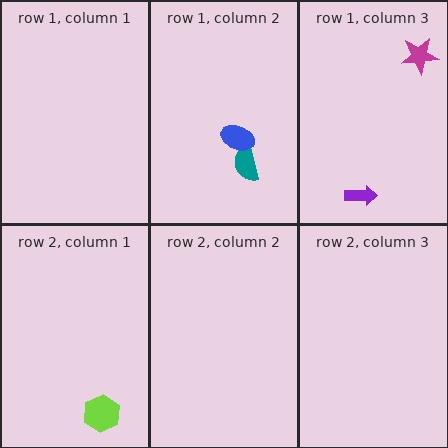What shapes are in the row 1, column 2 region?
The teal semicircle, the blue ellipse.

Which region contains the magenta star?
The row 1, column 3 region.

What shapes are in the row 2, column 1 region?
The lime hexagon.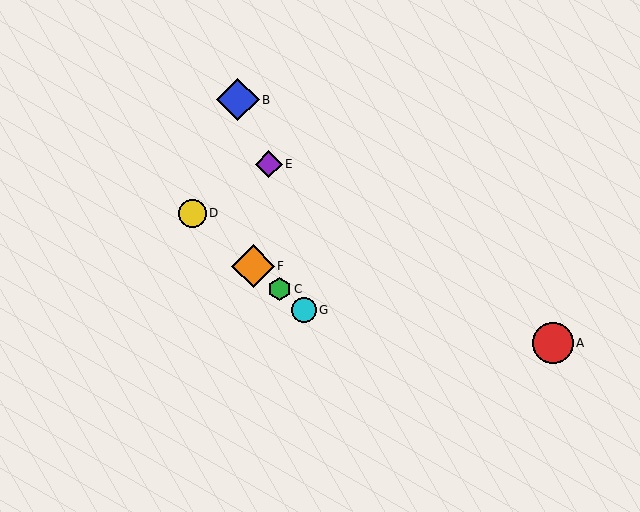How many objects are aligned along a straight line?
4 objects (C, D, F, G) are aligned along a straight line.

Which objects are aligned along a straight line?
Objects C, D, F, G are aligned along a straight line.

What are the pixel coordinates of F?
Object F is at (253, 266).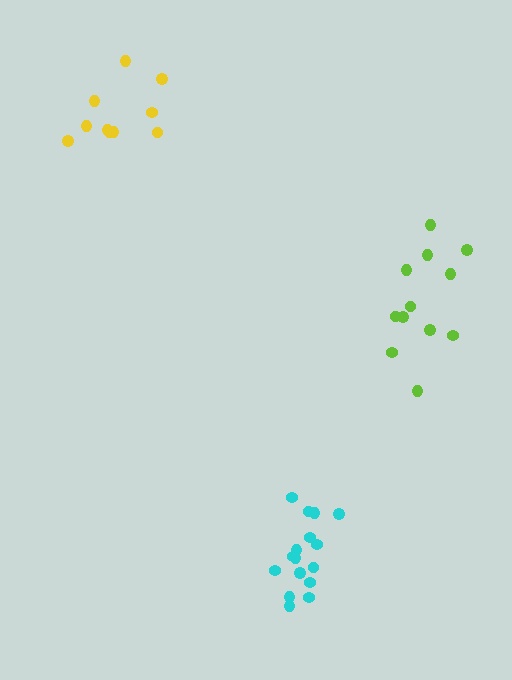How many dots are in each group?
Group 1: 10 dots, Group 2: 16 dots, Group 3: 12 dots (38 total).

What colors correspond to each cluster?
The clusters are colored: yellow, cyan, lime.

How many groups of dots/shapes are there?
There are 3 groups.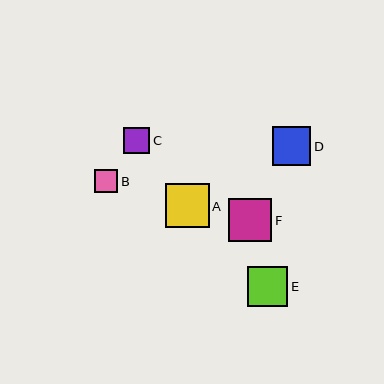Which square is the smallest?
Square B is the smallest with a size of approximately 23 pixels.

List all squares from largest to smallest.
From largest to smallest: A, F, E, D, C, B.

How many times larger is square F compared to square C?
Square F is approximately 1.6 times the size of square C.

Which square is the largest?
Square A is the largest with a size of approximately 44 pixels.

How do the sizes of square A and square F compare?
Square A and square F are approximately the same size.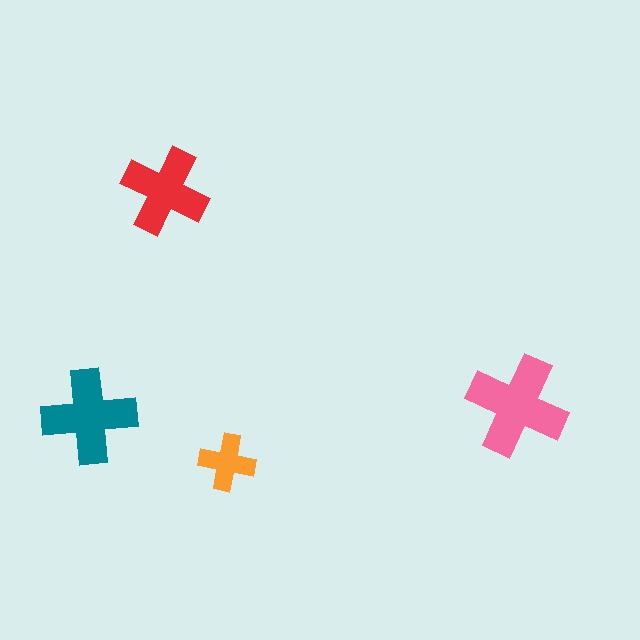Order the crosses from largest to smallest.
the pink one, the teal one, the red one, the orange one.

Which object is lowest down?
The orange cross is bottommost.